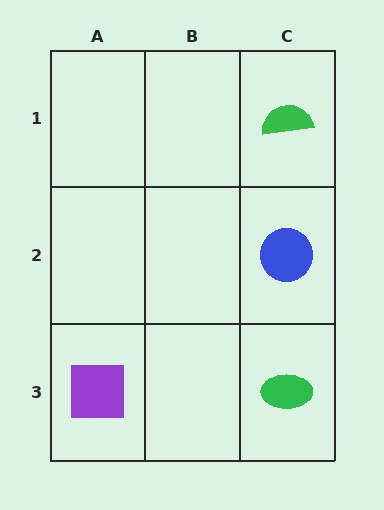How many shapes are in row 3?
2 shapes.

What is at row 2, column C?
A blue circle.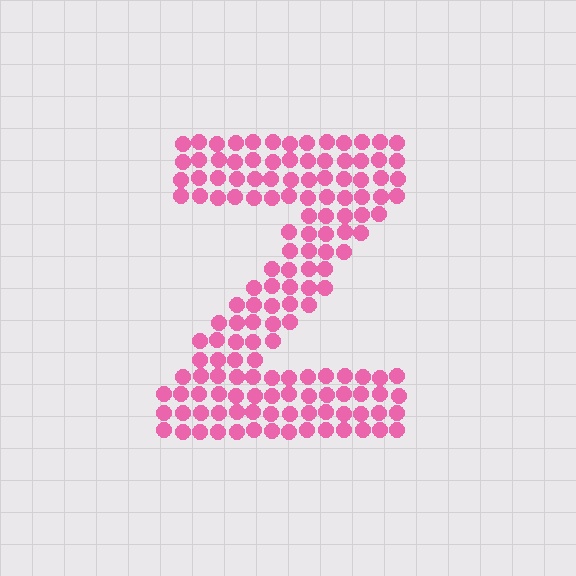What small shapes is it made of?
It is made of small circles.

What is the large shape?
The large shape is the letter Z.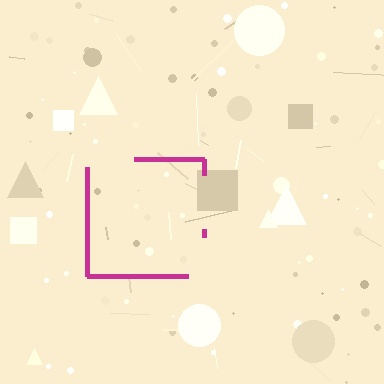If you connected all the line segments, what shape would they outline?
They would outline a square.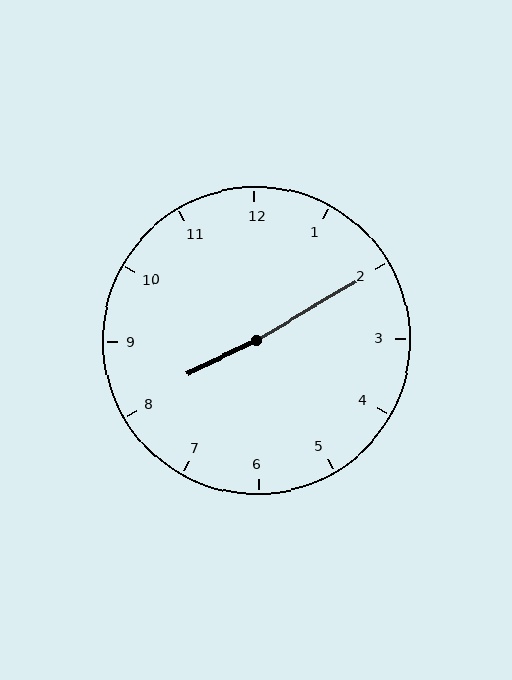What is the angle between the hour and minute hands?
Approximately 175 degrees.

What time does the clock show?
8:10.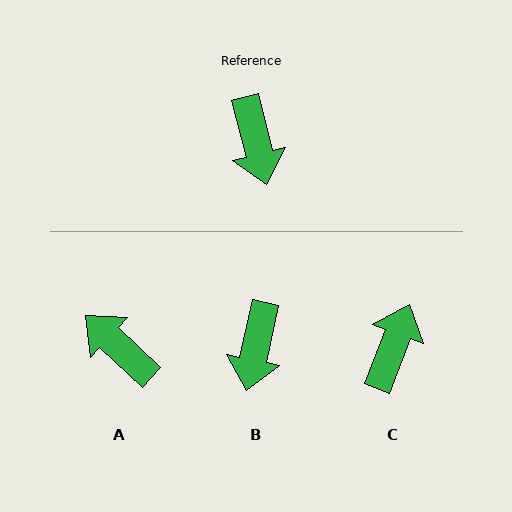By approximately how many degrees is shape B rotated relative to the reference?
Approximately 26 degrees clockwise.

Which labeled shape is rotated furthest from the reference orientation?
A, about 147 degrees away.